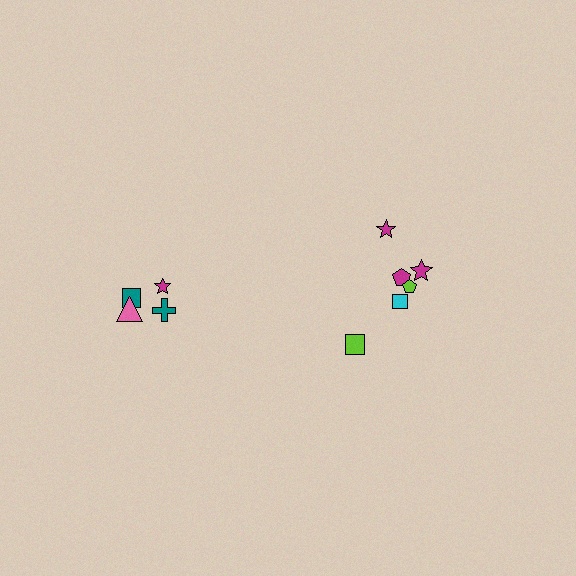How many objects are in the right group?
There are 6 objects.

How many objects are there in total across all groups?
There are 10 objects.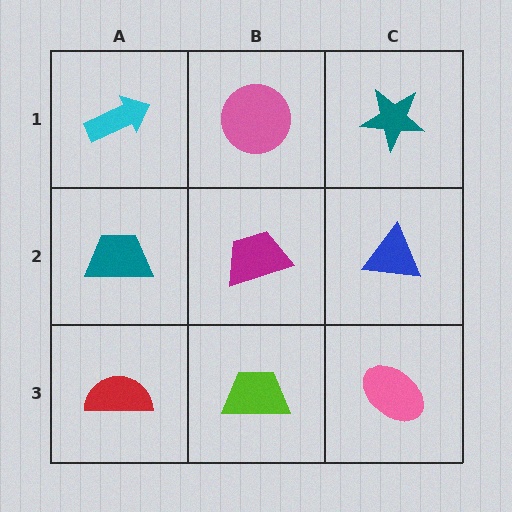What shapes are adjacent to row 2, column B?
A pink circle (row 1, column B), a lime trapezoid (row 3, column B), a teal trapezoid (row 2, column A), a blue triangle (row 2, column C).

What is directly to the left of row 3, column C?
A lime trapezoid.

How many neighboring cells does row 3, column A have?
2.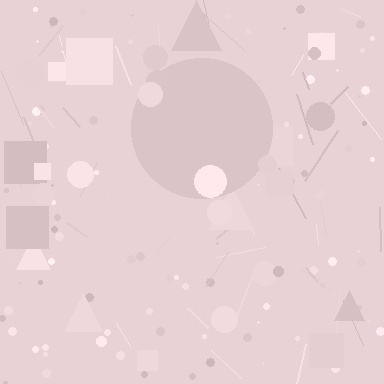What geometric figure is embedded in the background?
A circle is embedded in the background.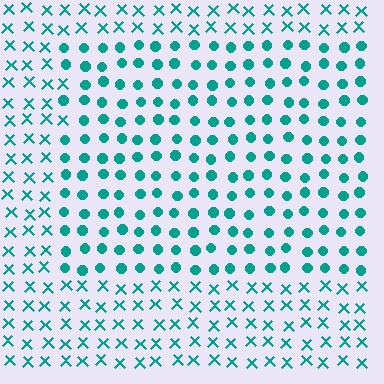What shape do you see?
I see a rectangle.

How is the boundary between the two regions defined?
The boundary is defined by a change in element shape: circles inside vs. X marks outside. All elements share the same color and spacing.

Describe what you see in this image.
The image is filled with small teal elements arranged in a uniform grid. A rectangle-shaped region contains circles, while the surrounding area contains X marks. The boundary is defined purely by the change in element shape.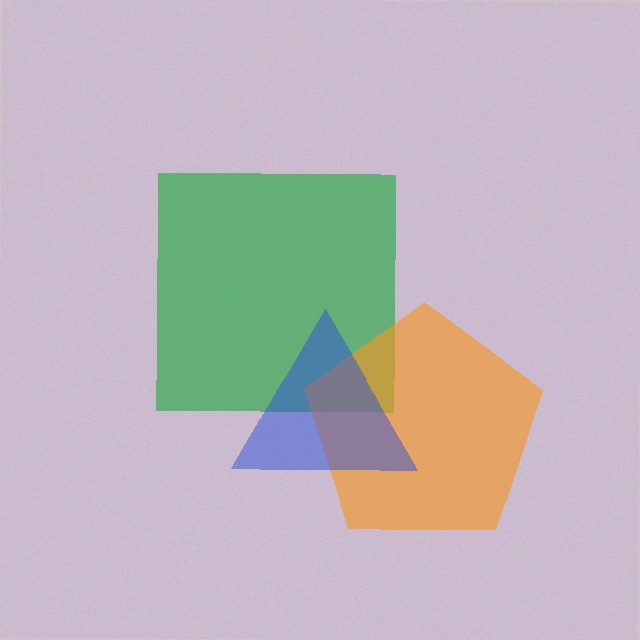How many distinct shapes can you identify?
There are 3 distinct shapes: a green square, an orange pentagon, a blue triangle.